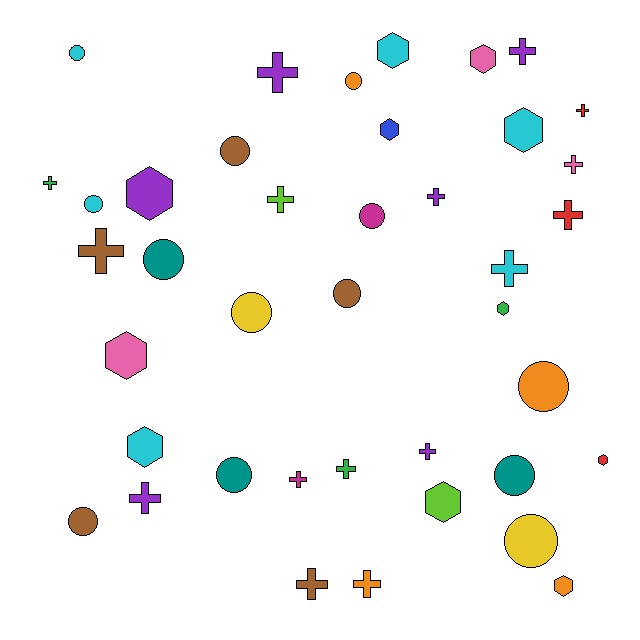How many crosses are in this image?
There are 16 crosses.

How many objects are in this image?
There are 40 objects.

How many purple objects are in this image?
There are 6 purple objects.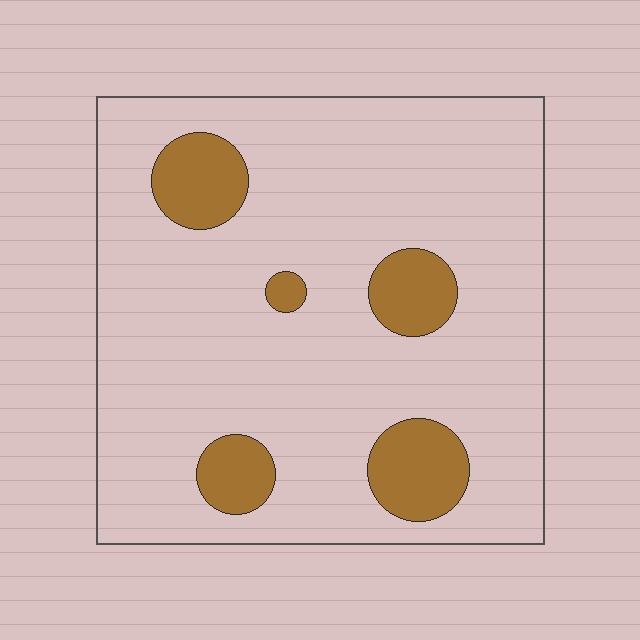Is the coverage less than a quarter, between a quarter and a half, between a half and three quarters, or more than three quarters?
Less than a quarter.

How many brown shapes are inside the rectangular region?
5.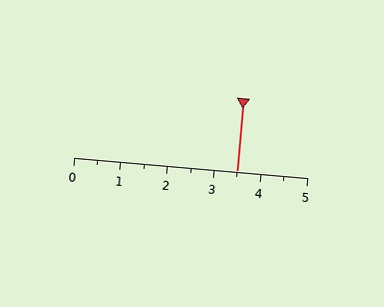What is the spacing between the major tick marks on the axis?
The major ticks are spaced 1 apart.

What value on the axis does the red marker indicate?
The marker indicates approximately 3.5.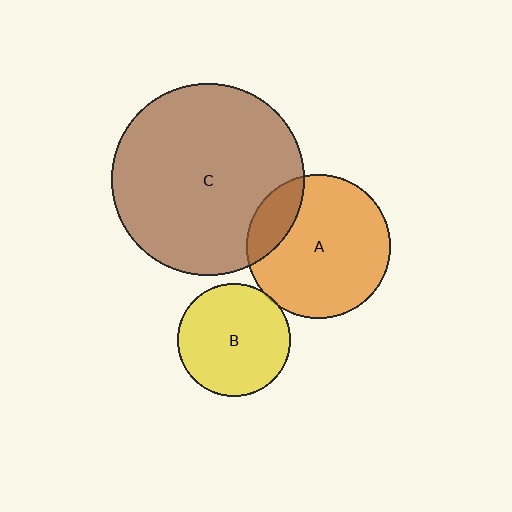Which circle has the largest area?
Circle C (brown).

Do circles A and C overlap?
Yes.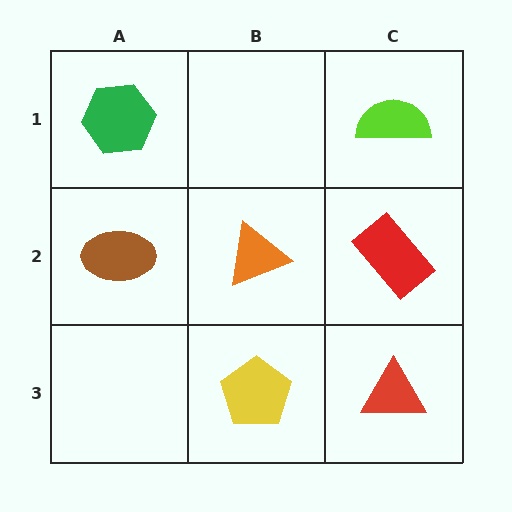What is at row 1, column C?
A lime semicircle.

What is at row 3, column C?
A red triangle.